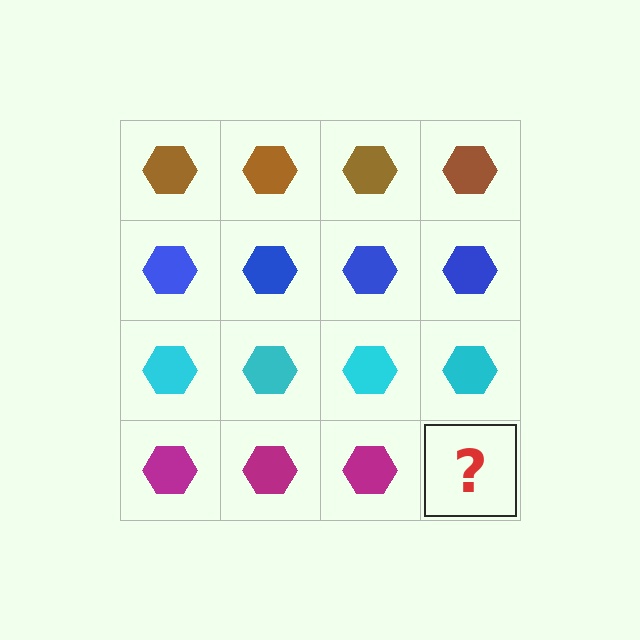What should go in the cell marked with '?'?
The missing cell should contain a magenta hexagon.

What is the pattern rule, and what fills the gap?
The rule is that each row has a consistent color. The gap should be filled with a magenta hexagon.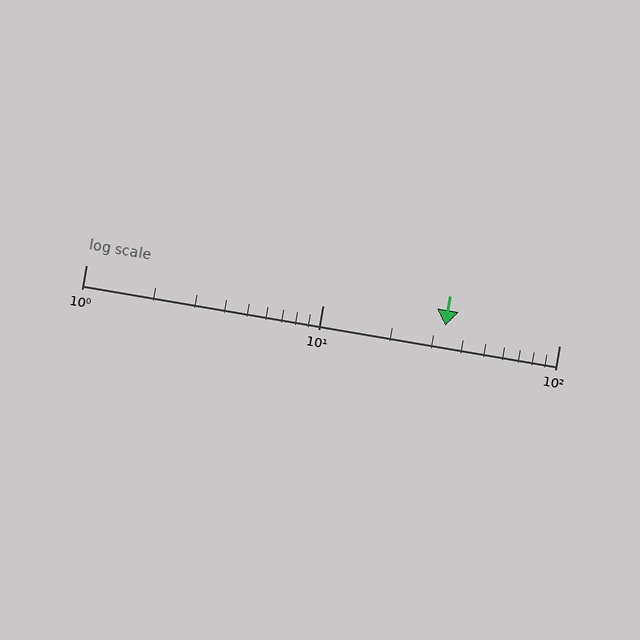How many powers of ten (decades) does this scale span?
The scale spans 2 decades, from 1 to 100.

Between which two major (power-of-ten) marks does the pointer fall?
The pointer is between 10 and 100.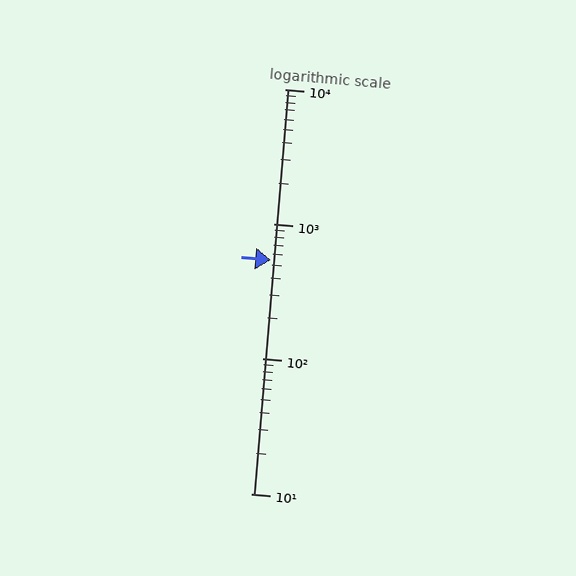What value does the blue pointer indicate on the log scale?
The pointer indicates approximately 540.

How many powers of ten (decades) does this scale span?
The scale spans 3 decades, from 10 to 10000.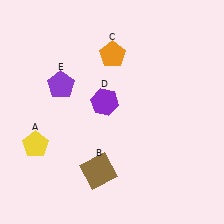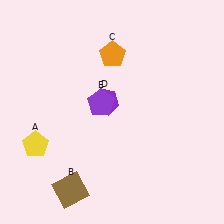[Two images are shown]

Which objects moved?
The objects that moved are: the brown square (B), the purple pentagon (E).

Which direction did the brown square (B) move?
The brown square (B) moved left.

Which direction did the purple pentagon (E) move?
The purple pentagon (E) moved right.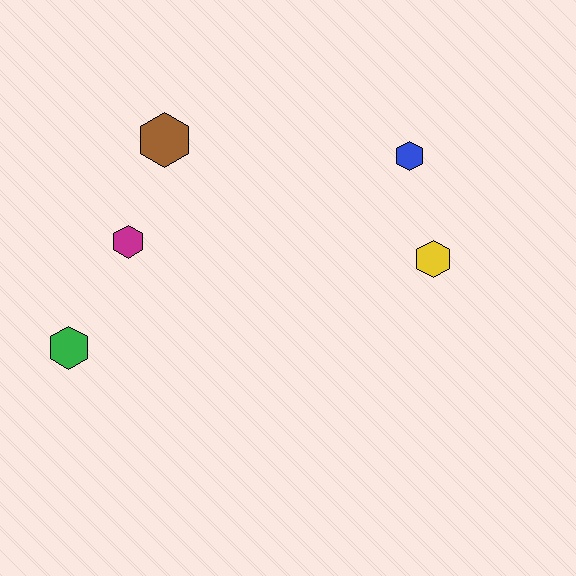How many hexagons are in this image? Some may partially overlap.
There are 5 hexagons.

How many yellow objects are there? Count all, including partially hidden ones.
There is 1 yellow object.